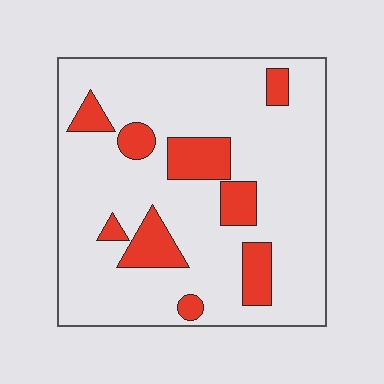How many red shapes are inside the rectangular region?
9.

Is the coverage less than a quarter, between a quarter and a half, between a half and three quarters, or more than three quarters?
Less than a quarter.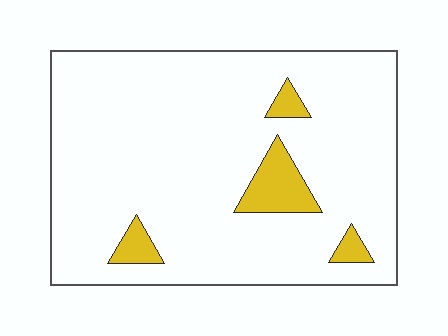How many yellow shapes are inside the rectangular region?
4.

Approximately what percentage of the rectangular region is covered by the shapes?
Approximately 10%.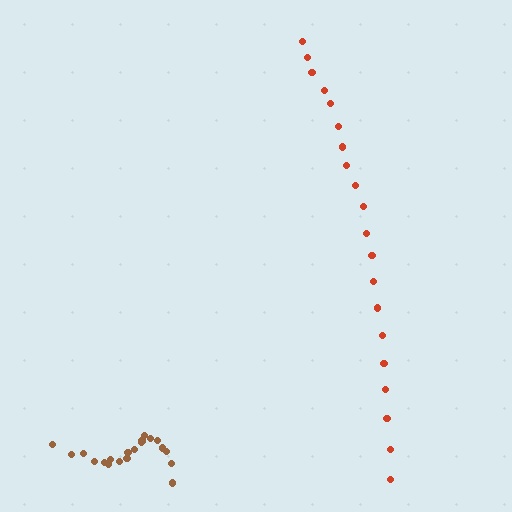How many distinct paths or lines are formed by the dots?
There are 2 distinct paths.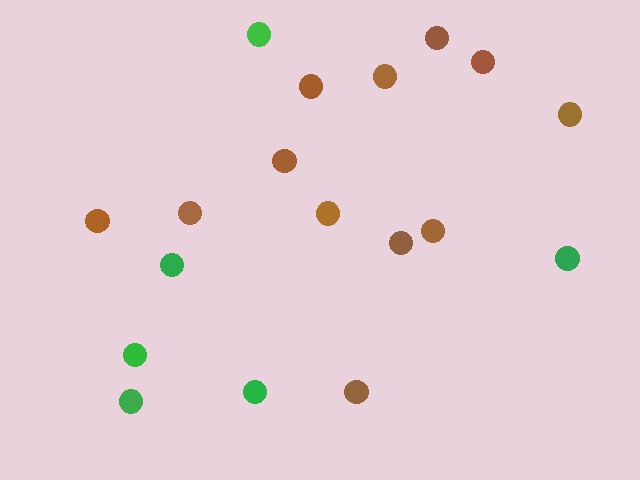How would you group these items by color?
There are 2 groups: one group of green circles (6) and one group of brown circles (12).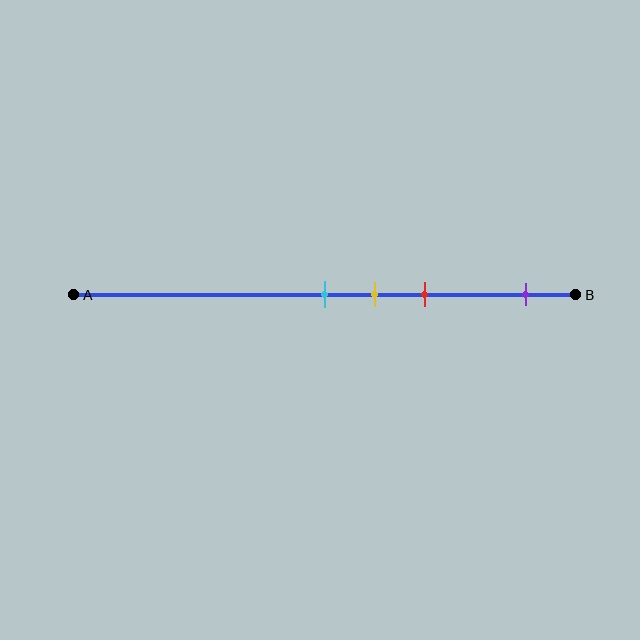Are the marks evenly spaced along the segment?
No, the marks are not evenly spaced.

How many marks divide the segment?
There are 4 marks dividing the segment.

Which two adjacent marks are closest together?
The cyan and yellow marks are the closest adjacent pair.